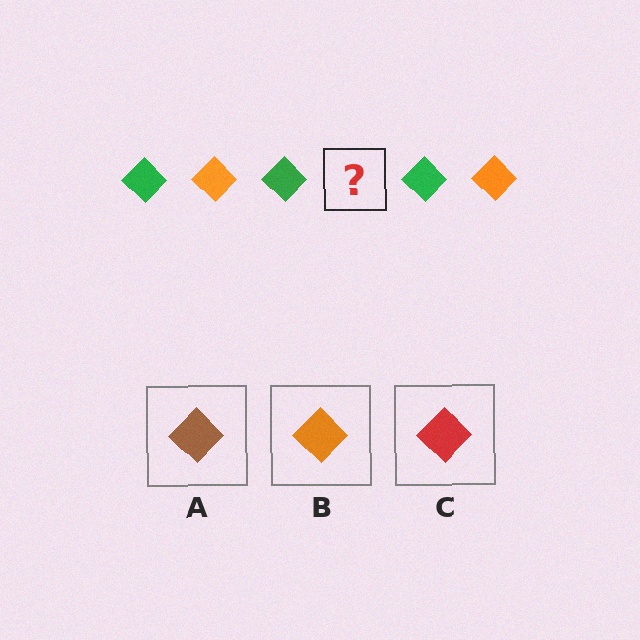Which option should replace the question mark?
Option B.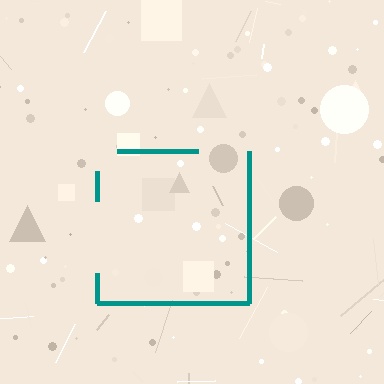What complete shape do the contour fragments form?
The contour fragments form a square.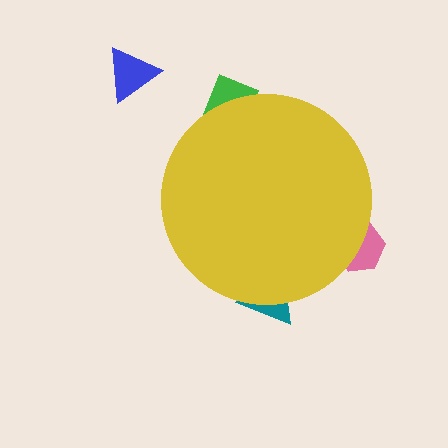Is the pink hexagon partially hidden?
Yes, the pink hexagon is partially hidden behind the yellow circle.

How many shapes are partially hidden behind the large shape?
3 shapes are partially hidden.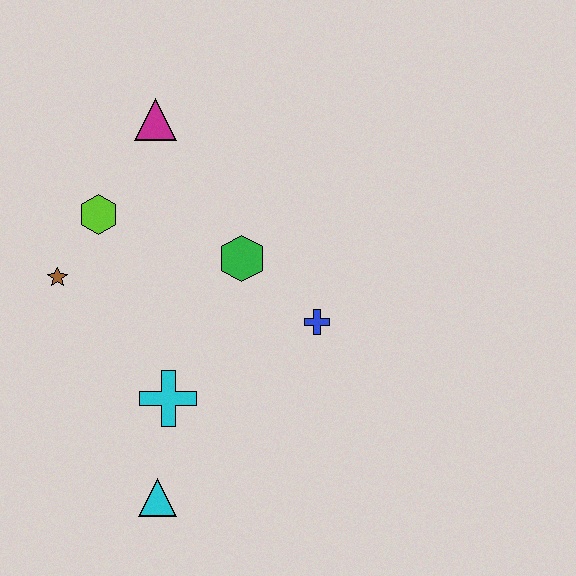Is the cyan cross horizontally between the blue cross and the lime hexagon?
Yes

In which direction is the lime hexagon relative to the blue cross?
The lime hexagon is to the left of the blue cross.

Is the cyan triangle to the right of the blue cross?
No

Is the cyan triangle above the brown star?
No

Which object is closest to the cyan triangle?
The cyan cross is closest to the cyan triangle.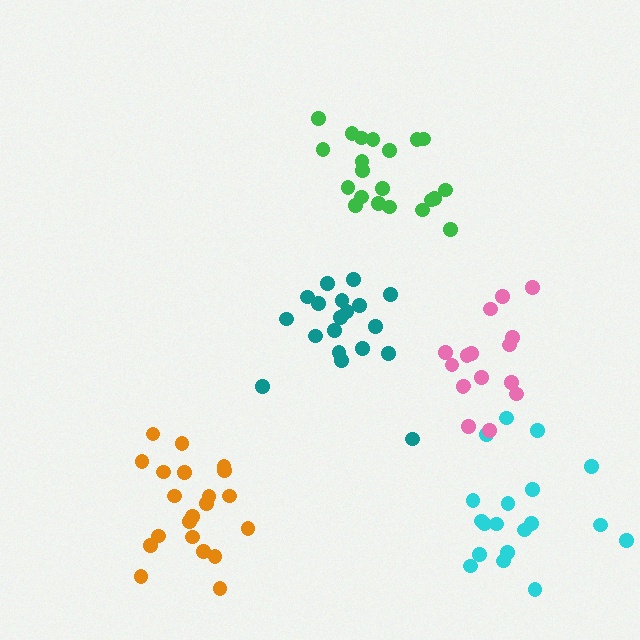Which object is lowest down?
The orange cluster is bottommost.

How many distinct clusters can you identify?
There are 5 distinct clusters.